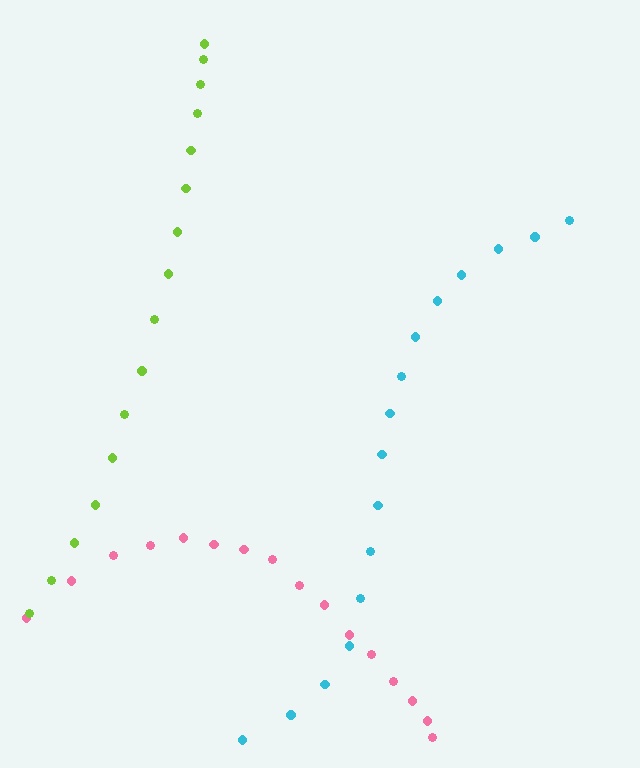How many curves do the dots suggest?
There are 3 distinct paths.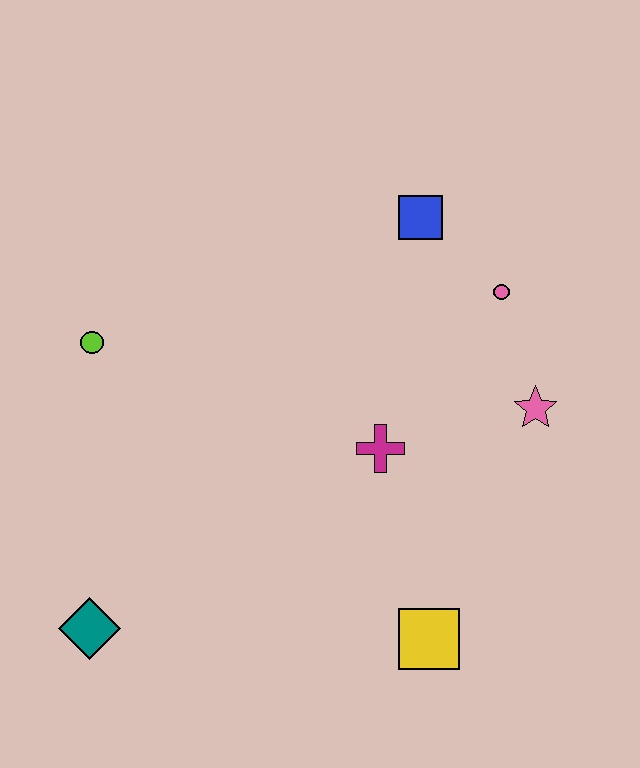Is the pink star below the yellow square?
No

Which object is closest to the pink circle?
The blue square is closest to the pink circle.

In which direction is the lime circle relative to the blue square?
The lime circle is to the left of the blue square.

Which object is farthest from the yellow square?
The lime circle is farthest from the yellow square.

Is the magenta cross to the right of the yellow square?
No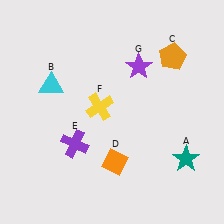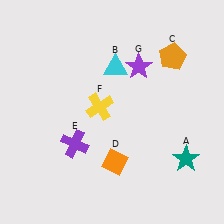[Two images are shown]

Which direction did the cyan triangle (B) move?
The cyan triangle (B) moved right.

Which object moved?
The cyan triangle (B) moved right.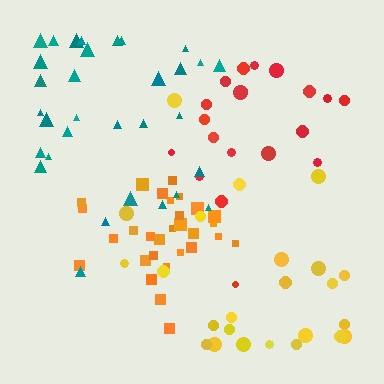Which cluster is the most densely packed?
Orange.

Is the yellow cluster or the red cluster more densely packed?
Red.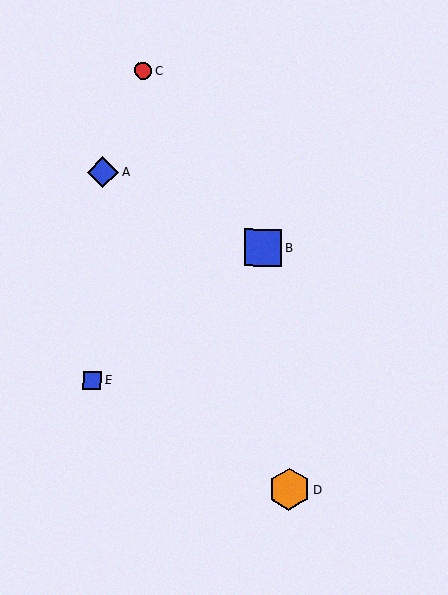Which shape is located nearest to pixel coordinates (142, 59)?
The red circle (labeled C) at (143, 71) is nearest to that location.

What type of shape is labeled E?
Shape E is a blue square.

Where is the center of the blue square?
The center of the blue square is at (92, 380).